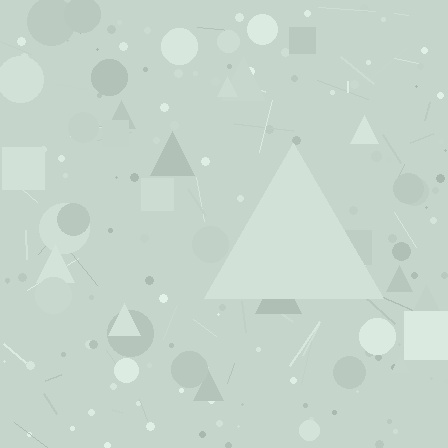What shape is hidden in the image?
A triangle is hidden in the image.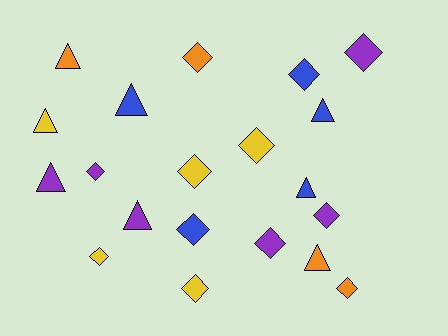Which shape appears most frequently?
Diamond, with 12 objects.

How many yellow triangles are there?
There is 1 yellow triangle.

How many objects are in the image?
There are 20 objects.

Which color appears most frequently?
Purple, with 6 objects.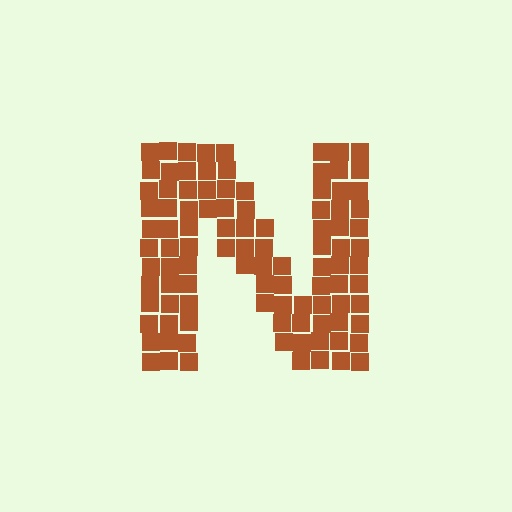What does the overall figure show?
The overall figure shows the letter N.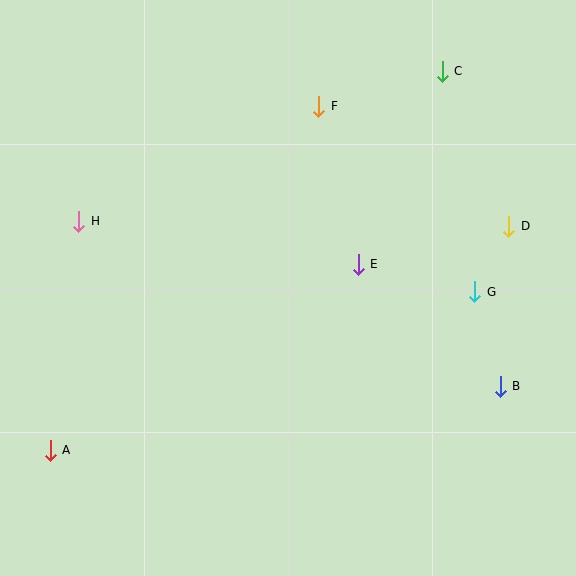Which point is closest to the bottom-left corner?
Point A is closest to the bottom-left corner.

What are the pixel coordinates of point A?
Point A is at (50, 450).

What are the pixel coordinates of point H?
Point H is at (79, 221).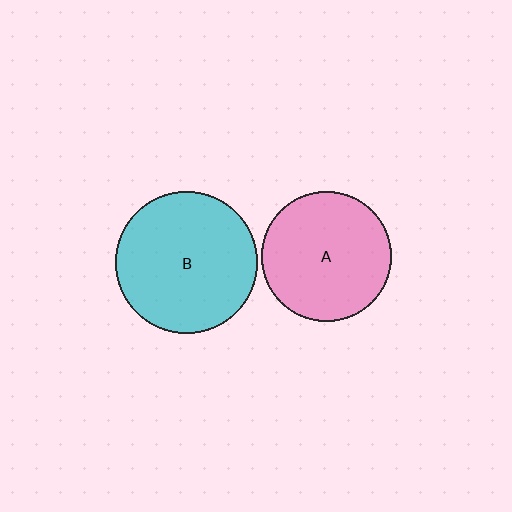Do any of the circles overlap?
No, none of the circles overlap.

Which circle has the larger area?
Circle B (cyan).